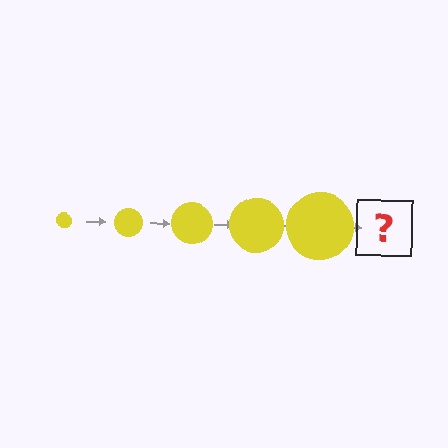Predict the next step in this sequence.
The next step is a yellow circle, larger than the previous one.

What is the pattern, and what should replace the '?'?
The pattern is that the circle gets progressively larger each step. The '?' should be a yellow circle, larger than the previous one.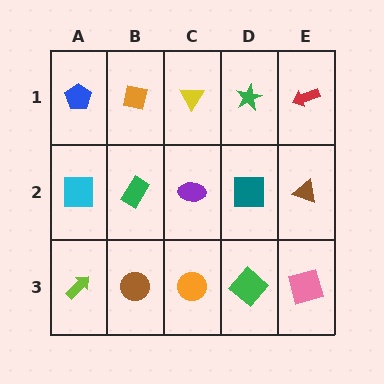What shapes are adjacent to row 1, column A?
A cyan square (row 2, column A), an orange square (row 1, column B).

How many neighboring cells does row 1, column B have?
3.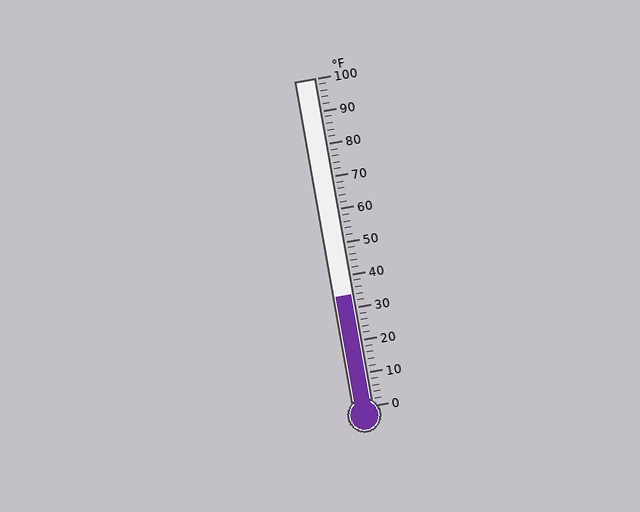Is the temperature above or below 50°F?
The temperature is below 50°F.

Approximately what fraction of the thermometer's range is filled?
The thermometer is filled to approximately 35% of its range.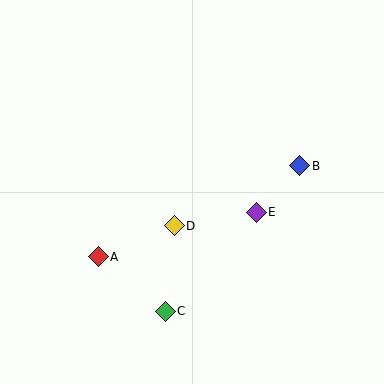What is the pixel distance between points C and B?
The distance between C and B is 198 pixels.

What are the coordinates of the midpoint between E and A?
The midpoint between E and A is at (177, 235).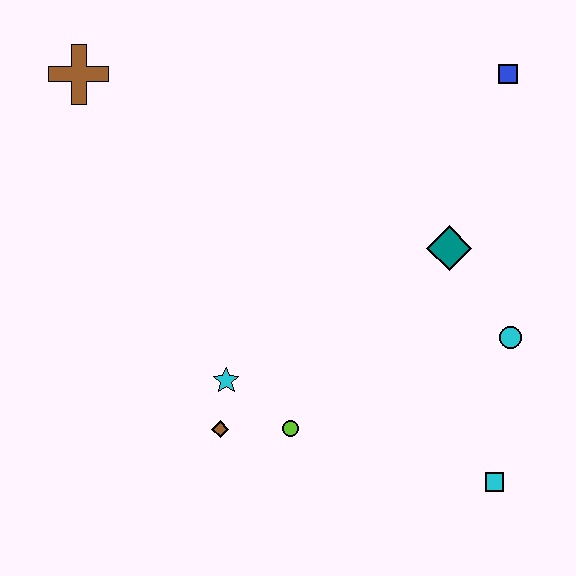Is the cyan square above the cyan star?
No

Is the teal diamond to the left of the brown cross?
No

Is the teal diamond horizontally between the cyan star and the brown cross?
No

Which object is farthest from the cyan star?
The blue square is farthest from the cyan star.